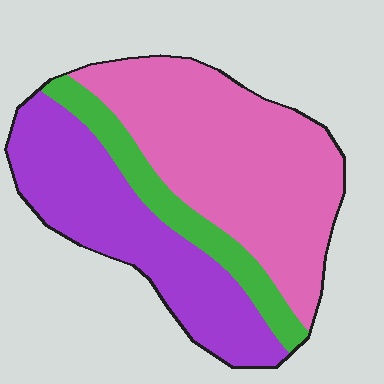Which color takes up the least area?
Green, at roughly 15%.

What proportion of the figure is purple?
Purple takes up about three eighths (3/8) of the figure.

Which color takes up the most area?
Pink, at roughly 50%.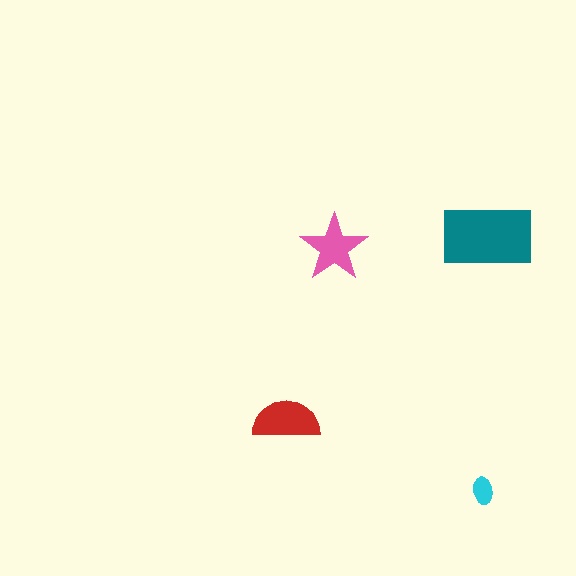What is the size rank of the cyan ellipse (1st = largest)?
4th.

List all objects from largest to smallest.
The teal rectangle, the red semicircle, the pink star, the cyan ellipse.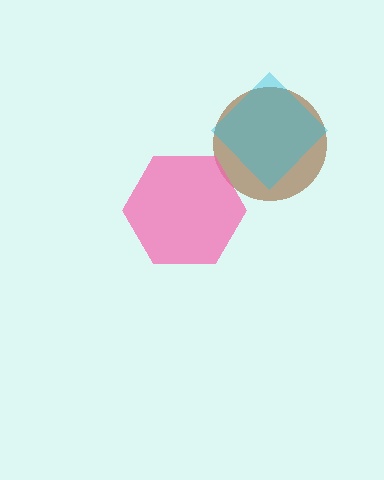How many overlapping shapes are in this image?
There are 3 overlapping shapes in the image.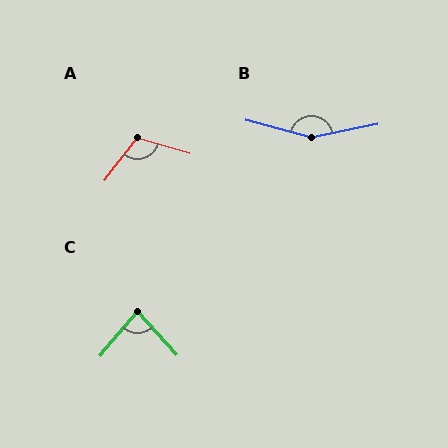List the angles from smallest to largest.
C (83°), A (112°), B (154°).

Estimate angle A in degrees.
Approximately 112 degrees.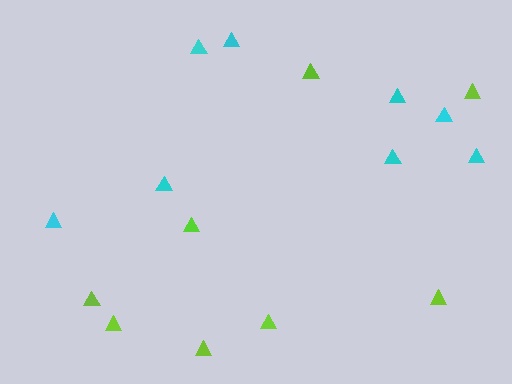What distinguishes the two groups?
There are 2 groups: one group of cyan triangles (8) and one group of lime triangles (8).